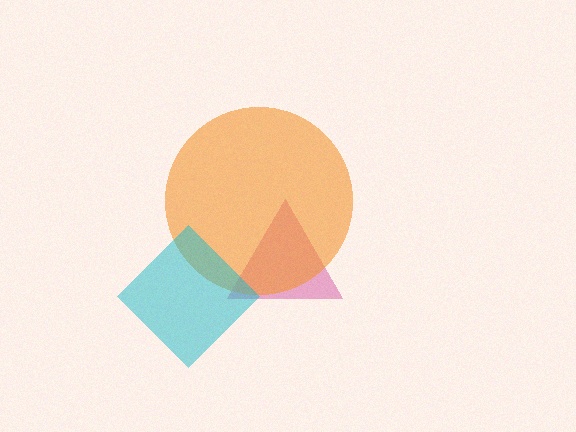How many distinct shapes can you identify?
There are 3 distinct shapes: a magenta triangle, an orange circle, a cyan diamond.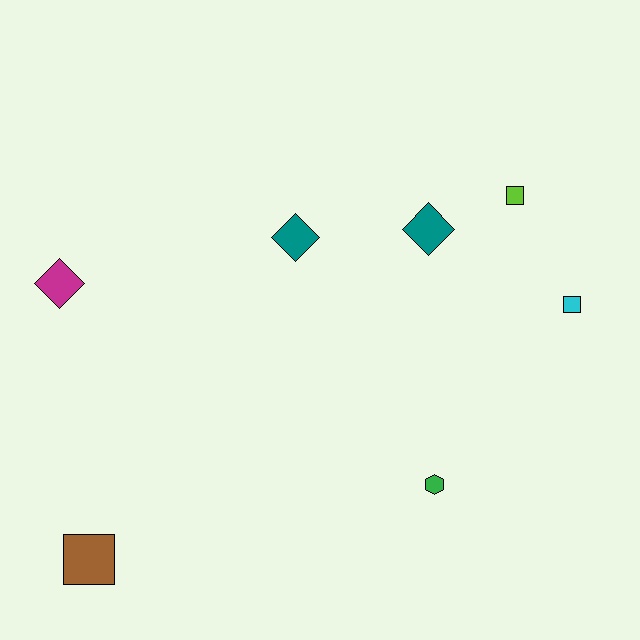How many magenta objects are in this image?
There is 1 magenta object.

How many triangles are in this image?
There are no triangles.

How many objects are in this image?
There are 7 objects.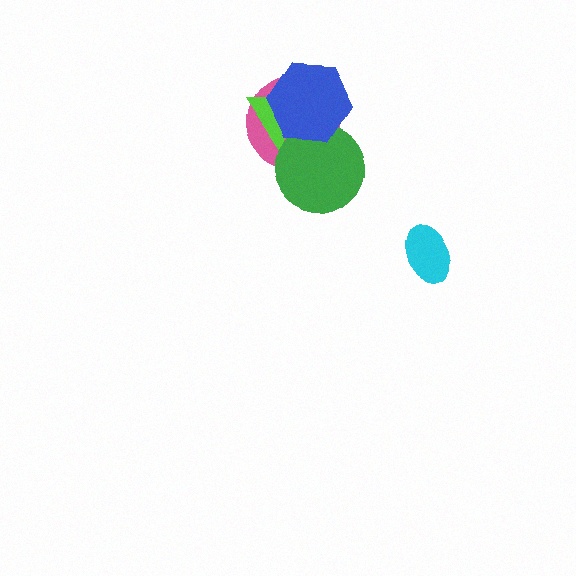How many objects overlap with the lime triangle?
3 objects overlap with the lime triangle.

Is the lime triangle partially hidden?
Yes, it is partially covered by another shape.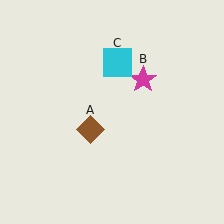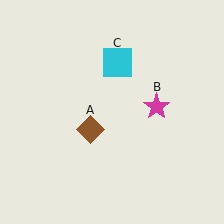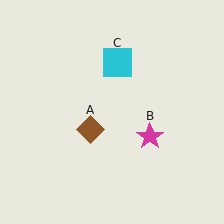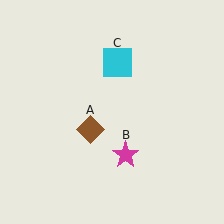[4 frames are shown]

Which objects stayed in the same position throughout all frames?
Brown diamond (object A) and cyan square (object C) remained stationary.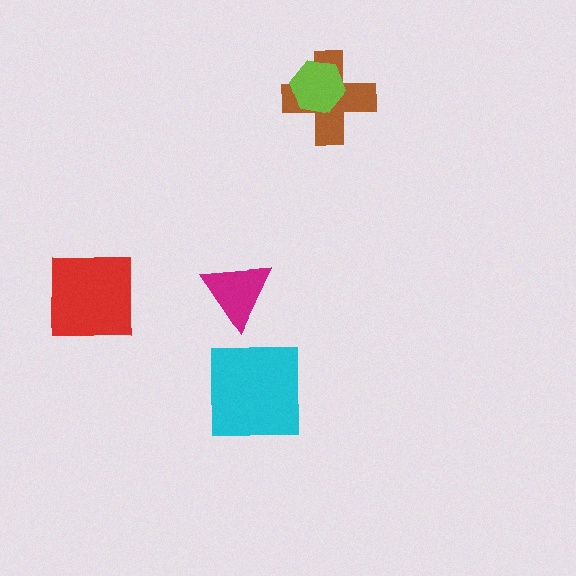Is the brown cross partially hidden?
Yes, it is partially covered by another shape.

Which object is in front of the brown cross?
The lime hexagon is in front of the brown cross.